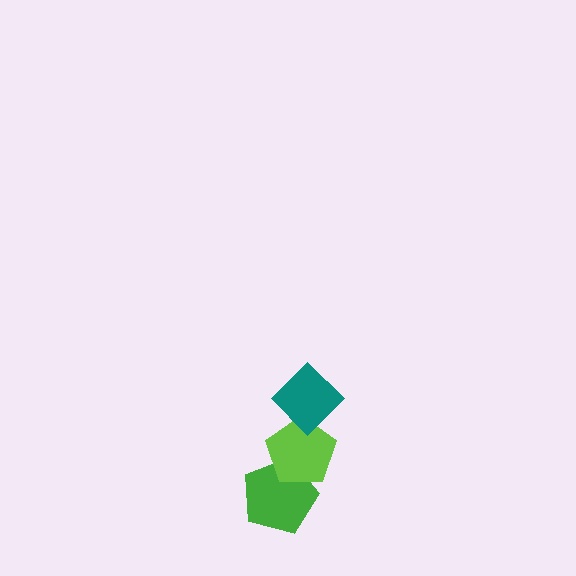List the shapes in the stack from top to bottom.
From top to bottom: the teal diamond, the lime pentagon, the green pentagon.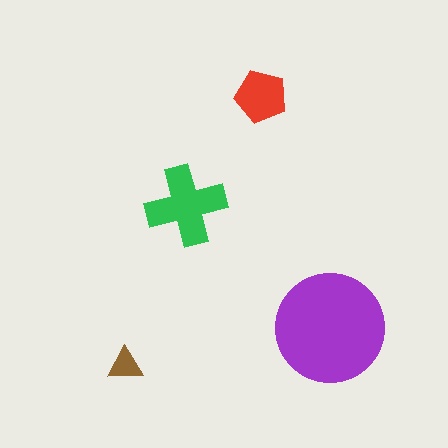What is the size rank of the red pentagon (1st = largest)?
3rd.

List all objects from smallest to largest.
The brown triangle, the red pentagon, the green cross, the purple circle.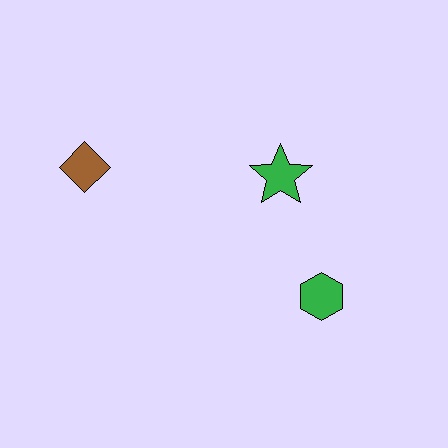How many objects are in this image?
There are 3 objects.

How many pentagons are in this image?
There are no pentagons.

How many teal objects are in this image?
There are no teal objects.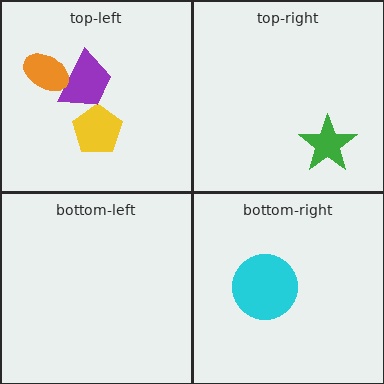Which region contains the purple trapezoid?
The top-left region.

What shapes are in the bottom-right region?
The cyan circle.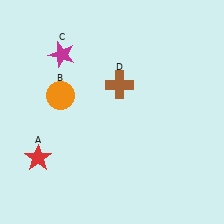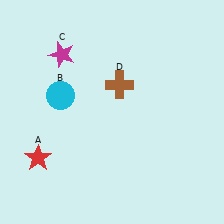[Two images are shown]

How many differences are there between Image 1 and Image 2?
There is 1 difference between the two images.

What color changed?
The circle (B) changed from orange in Image 1 to cyan in Image 2.